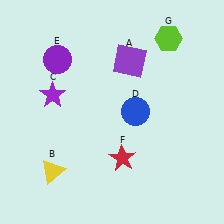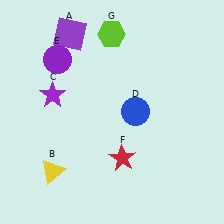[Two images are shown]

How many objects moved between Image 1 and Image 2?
2 objects moved between the two images.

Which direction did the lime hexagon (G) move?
The lime hexagon (G) moved left.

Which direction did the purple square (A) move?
The purple square (A) moved left.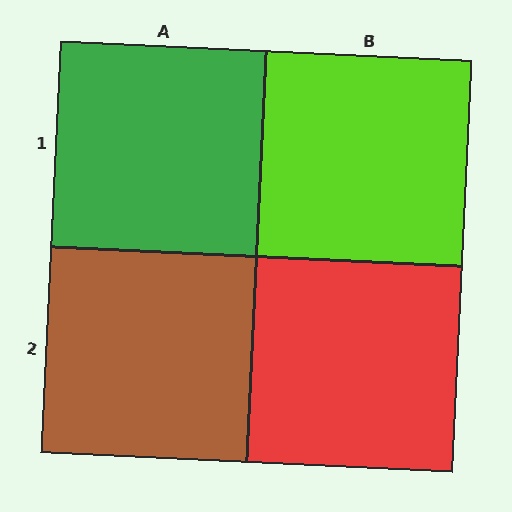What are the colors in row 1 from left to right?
Green, lime.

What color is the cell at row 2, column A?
Brown.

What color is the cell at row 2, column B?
Red.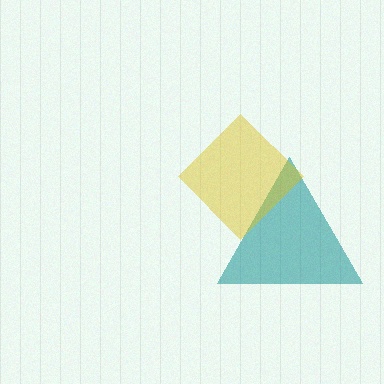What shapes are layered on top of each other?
The layered shapes are: a teal triangle, a yellow diamond.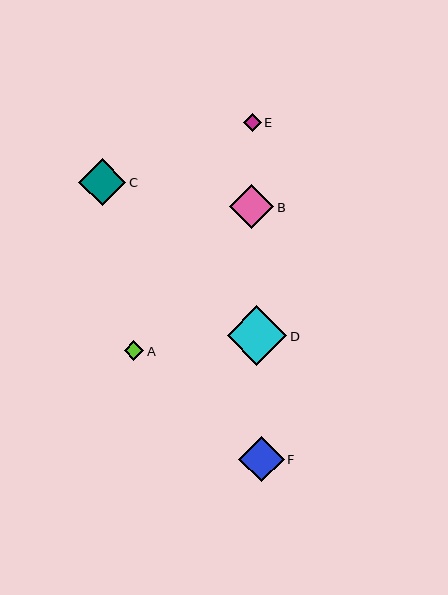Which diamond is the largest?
Diamond D is the largest with a size of approximately 60 pixels.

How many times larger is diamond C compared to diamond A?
Diamond C is approximately 2.4 times the size of diamond A.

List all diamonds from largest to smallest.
From largest to smallest: D, C, F, B, A, E.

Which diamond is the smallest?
Diamond E is the smallest with a size of approximately 18 pixels.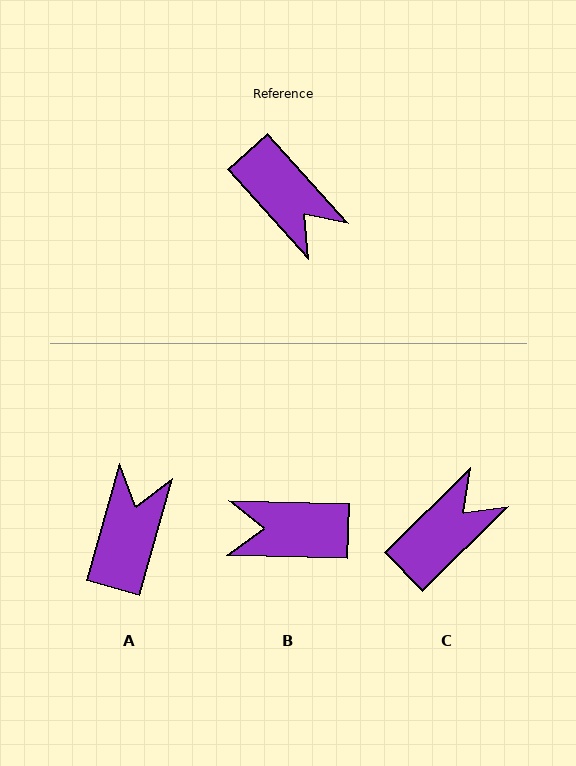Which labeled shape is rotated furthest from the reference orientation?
B, about 134 degrees away.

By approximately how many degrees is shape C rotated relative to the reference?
Approximately 93 degrees counter-clockwise.